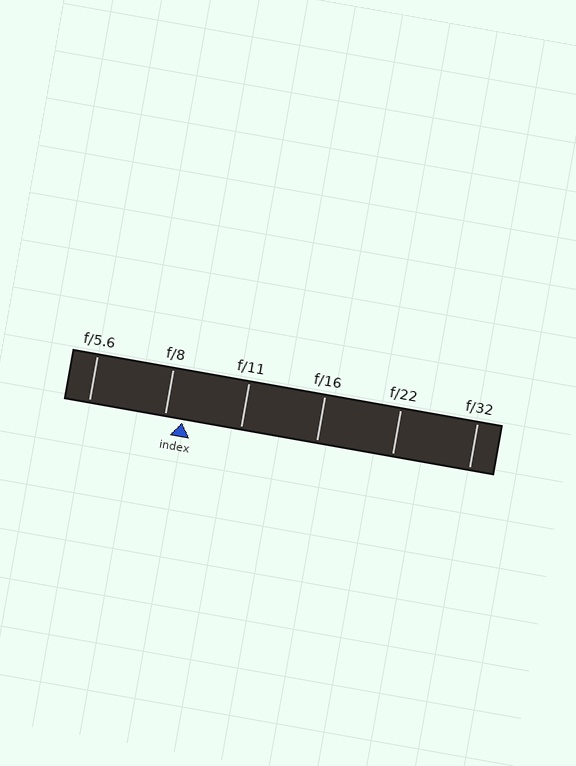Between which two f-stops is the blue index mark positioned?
The index mark is between f/8 and f/11.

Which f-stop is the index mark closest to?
The index mark is closest to f/8.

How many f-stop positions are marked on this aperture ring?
There are 6 f-stop positions marked.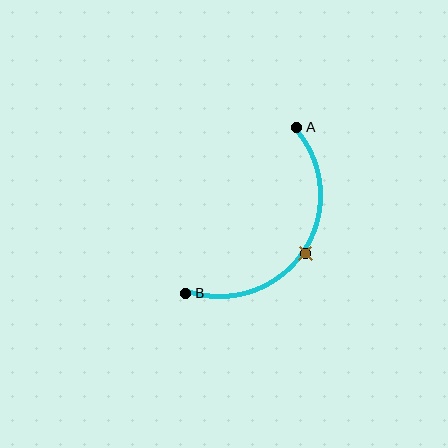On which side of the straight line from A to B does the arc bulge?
The arc bulges below and to the right of the straight line connecting A and B.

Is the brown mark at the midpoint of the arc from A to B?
Yes. The brown mark lies on the arc at equal arc-length from both A and B — it is the arc midpoint.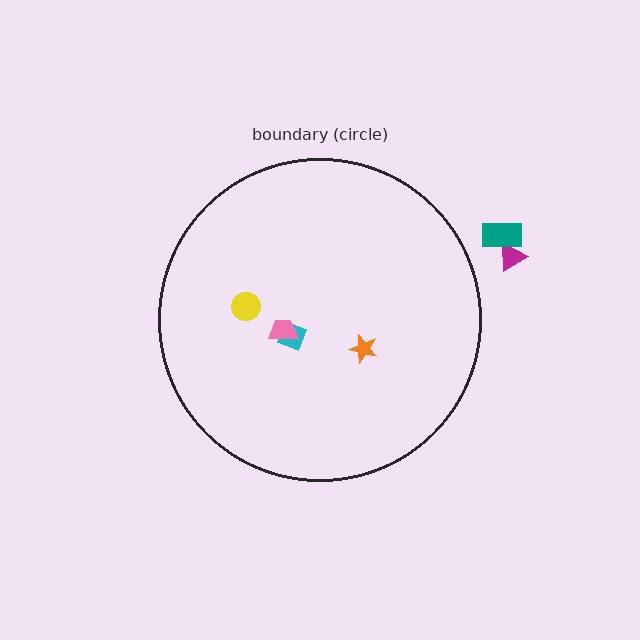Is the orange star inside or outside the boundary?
Inside.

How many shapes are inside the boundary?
4 inside, 2 outside.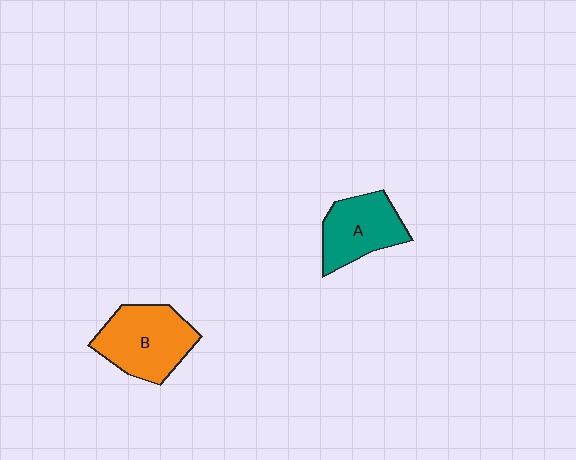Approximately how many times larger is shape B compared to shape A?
Approximately 1.2 times.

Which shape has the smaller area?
Shape A (teal).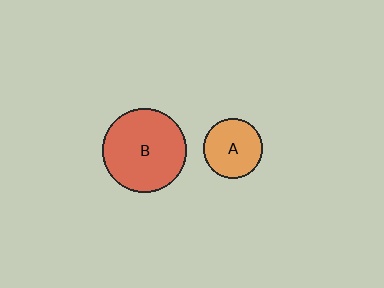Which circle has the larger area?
Circle B (red).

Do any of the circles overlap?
No, none of the circles overlap.